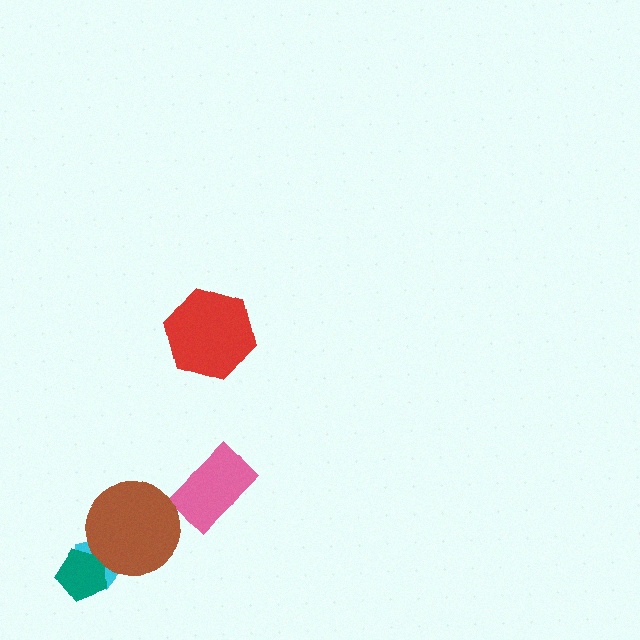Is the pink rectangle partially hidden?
No, no other shape covers it.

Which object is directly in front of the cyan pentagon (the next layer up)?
The teal pentagon is directly in front of the cyan pentagon.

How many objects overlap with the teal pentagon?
1 object overlaps with the teal pentagon.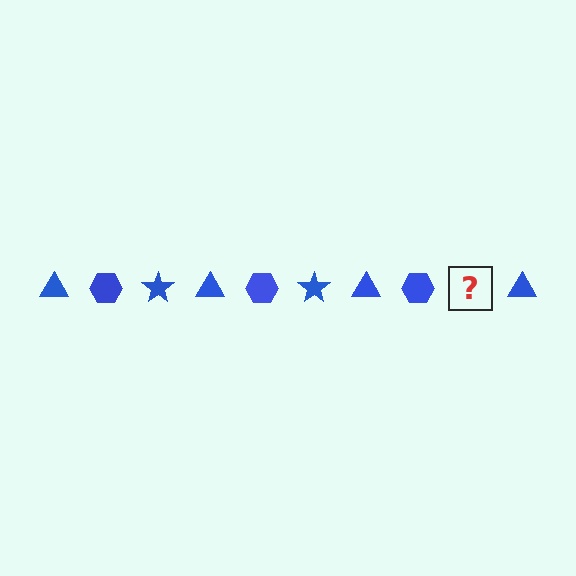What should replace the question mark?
The question mark should be replaced with a blue star.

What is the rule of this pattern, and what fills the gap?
The rule is that the pattern cycles through triangle, hexagon, star shapes in blue. The gap should be filled with a blue star.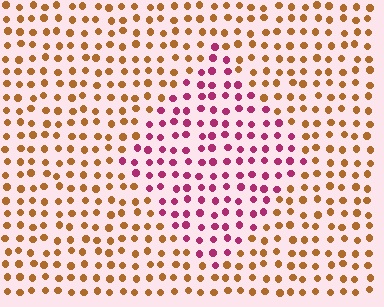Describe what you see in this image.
The image is filled with small brown elements in a uniform arrangement. A diamond-shaped region is visible where the elements are tinted to a slightly different hue, forming a subtle color boundary.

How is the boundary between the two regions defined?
The boundary is defined purely by a slight shift in hue (about 62 degrees). Spacing, size, and orientation are identical on both sides.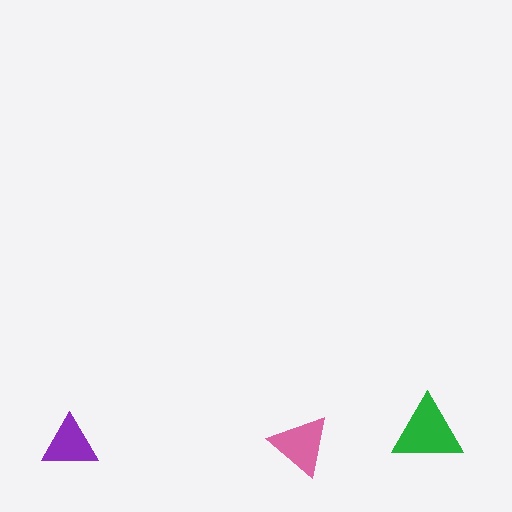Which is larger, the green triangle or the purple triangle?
The green one.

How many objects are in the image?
There are 3 objects in the image.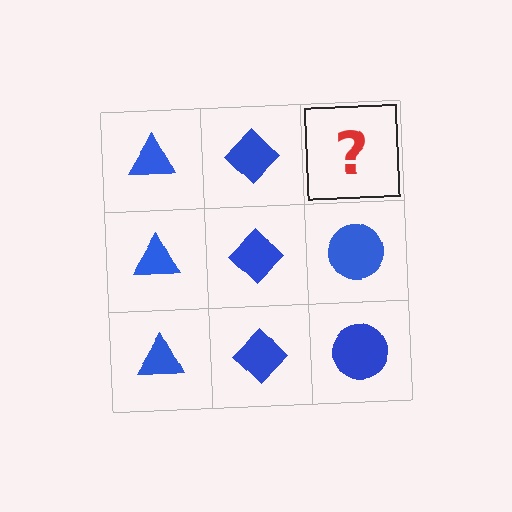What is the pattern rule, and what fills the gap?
The rule is that each column has a consistent shape. The gap should be filled with a blue circle.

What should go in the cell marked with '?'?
The missing cell should contain a blue circle.